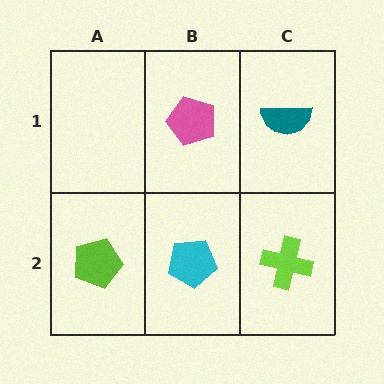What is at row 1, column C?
A teal semicircle.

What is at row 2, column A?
A lime pentagon.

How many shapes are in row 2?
3 shapes.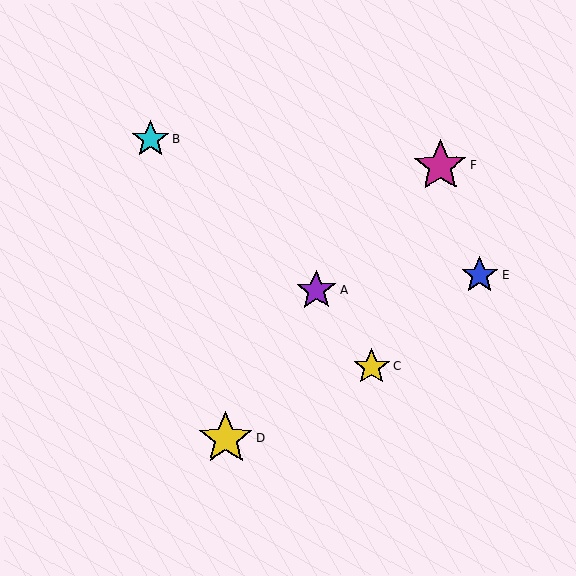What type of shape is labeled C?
Shape C is a yellow star.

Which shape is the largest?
The yellow star (labeled D) is the largest.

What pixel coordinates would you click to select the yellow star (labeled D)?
Click at (226, 439) to select the yellow star D.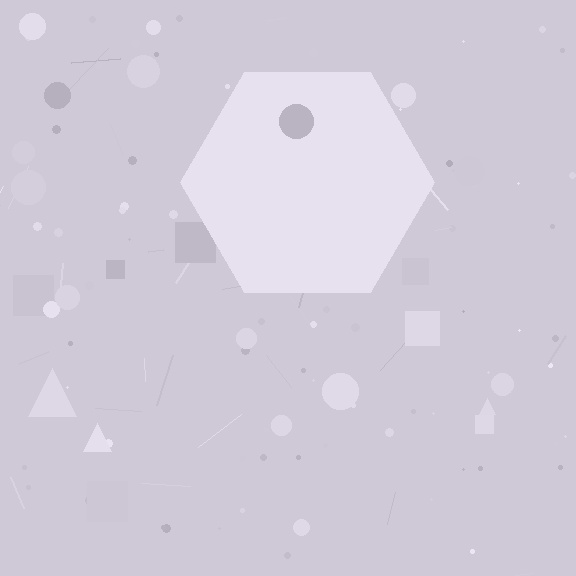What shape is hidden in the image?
A hexagon is hidden in the image.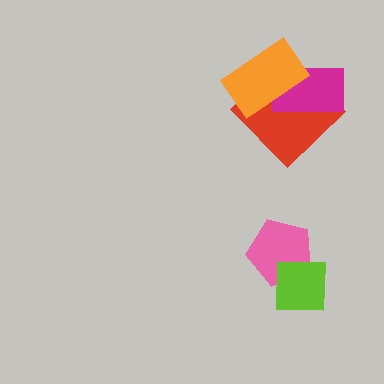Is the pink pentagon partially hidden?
Yes, it is partially covered by another shape.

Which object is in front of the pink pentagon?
The lime square is in front of the pink pentagon.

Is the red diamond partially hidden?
Yes, it is partially covered by another shape.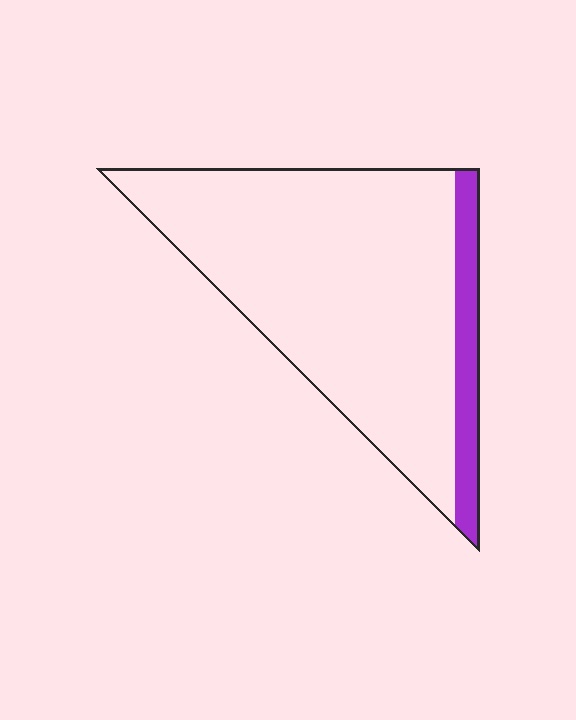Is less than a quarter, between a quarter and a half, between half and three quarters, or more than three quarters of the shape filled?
Less than a quarter.